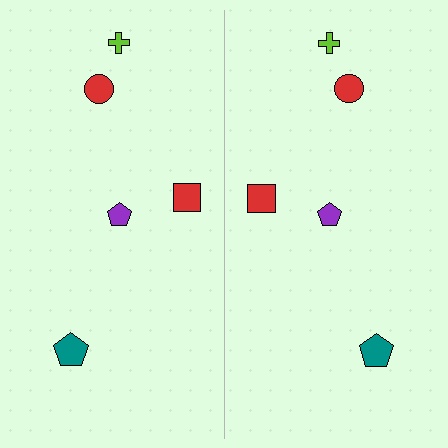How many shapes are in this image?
There are 10 shapes in this image.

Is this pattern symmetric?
Yes, this pattern has bilateral (reflection) symmetry.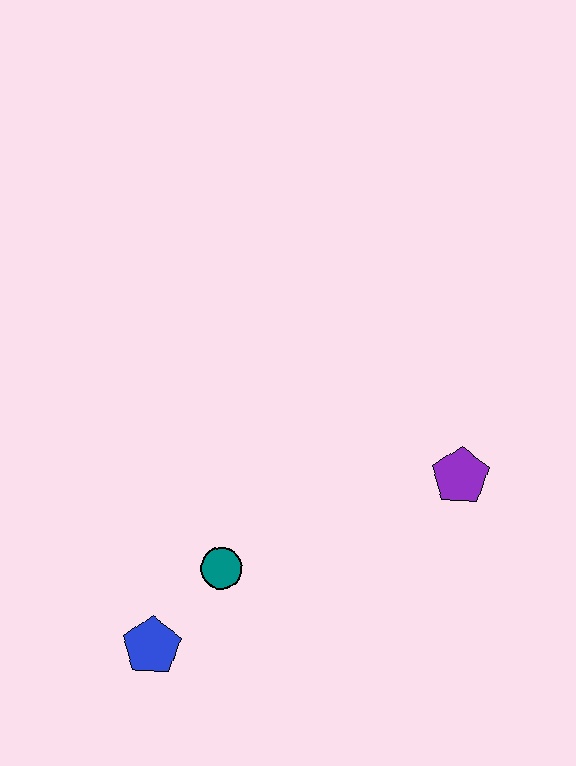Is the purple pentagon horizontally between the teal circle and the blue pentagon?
No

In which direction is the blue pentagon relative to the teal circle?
The blue pentagon is below the teal circle.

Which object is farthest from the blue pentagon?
The purple pentagon is farthest from the blue pentagon.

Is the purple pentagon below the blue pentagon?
No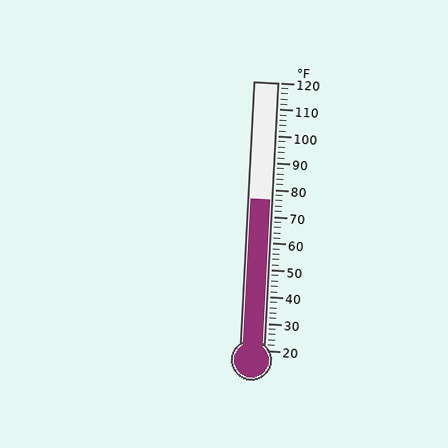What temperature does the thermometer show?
The thermometer shows approximately 76°F.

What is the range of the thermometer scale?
The thermometer scale ranges from 20°F to 120°F.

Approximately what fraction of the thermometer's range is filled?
The thermometer is filled to approximately 55% of its range.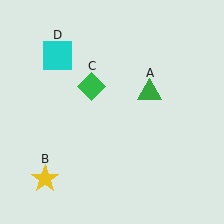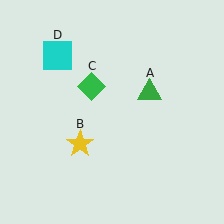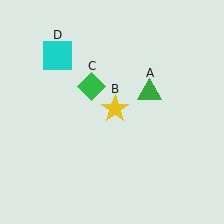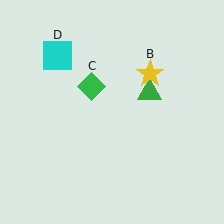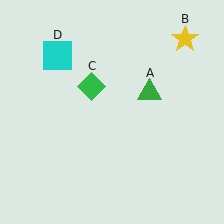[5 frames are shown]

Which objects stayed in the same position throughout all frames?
Green triangle (object A) and green diamond (object C) and cyan square (object D) remained stationary.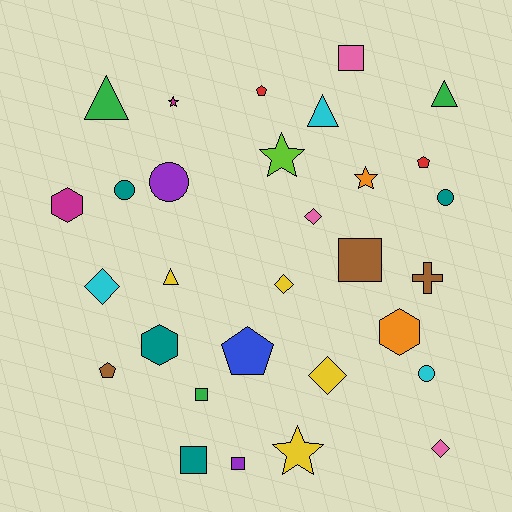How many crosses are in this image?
There is 1 cross.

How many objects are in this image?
There are 30 objects.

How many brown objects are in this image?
There are 3 brown objects.